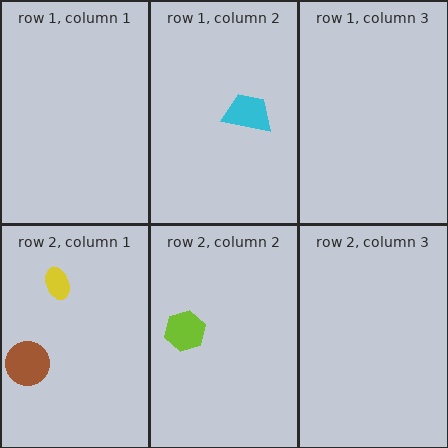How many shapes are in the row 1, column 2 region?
1.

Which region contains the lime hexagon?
The row 2, column 2 region.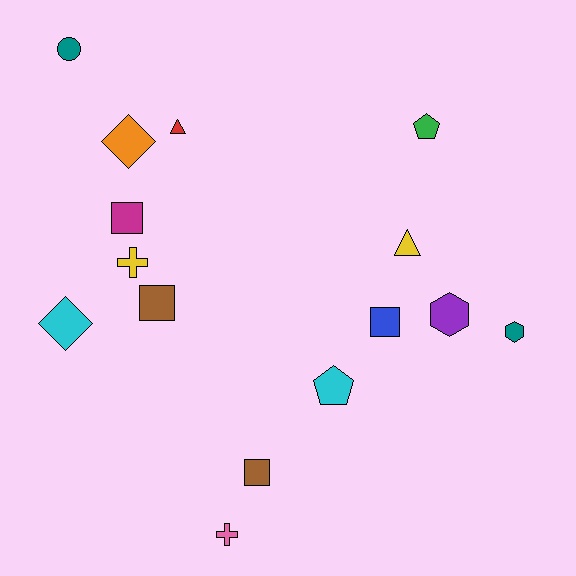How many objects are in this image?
There are 15 objects.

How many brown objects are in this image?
There are 2 brown objects.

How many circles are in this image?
There is 1 circle.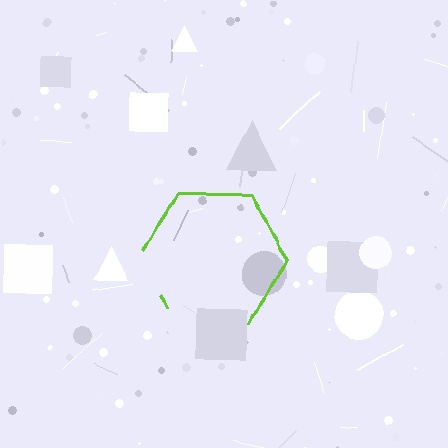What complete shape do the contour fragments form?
The contour fragments form a hexagon.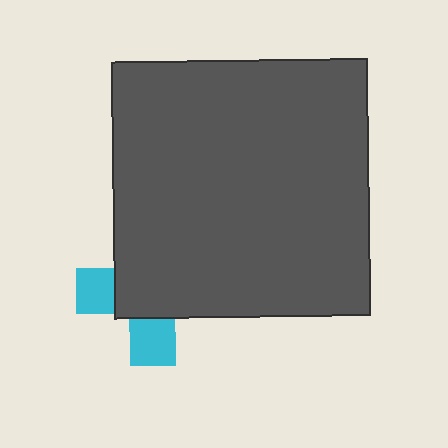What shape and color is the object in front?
The object in front is a dark gray square.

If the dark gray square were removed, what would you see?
You would see the complete cyan cross.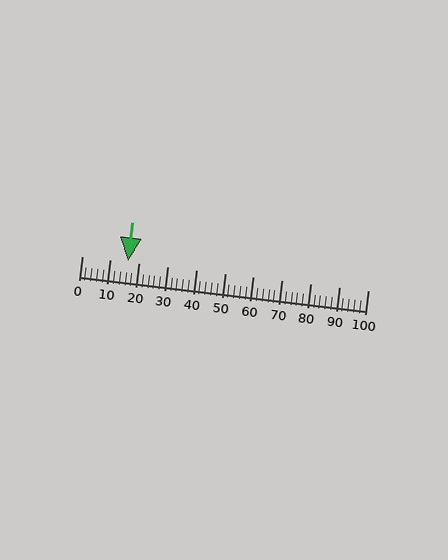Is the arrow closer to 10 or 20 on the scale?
The arrow is closer to 20.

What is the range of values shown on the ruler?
The ruler shows values from 0 to 100.